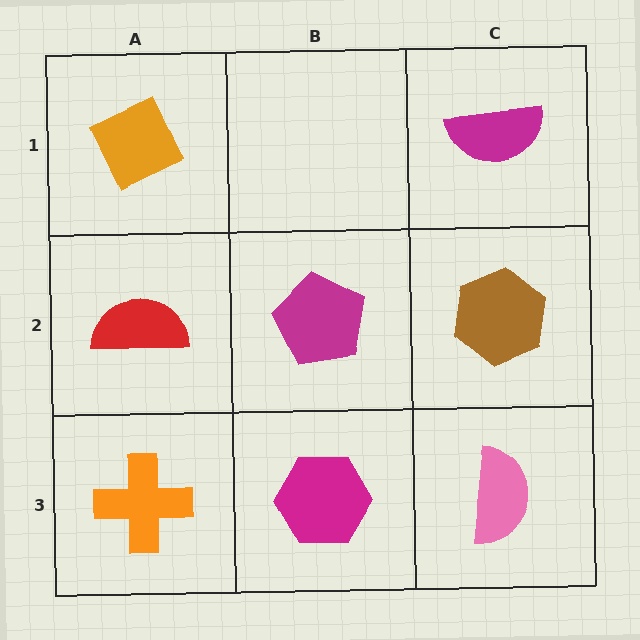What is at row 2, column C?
A brown hexagon.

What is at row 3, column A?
An orange cross.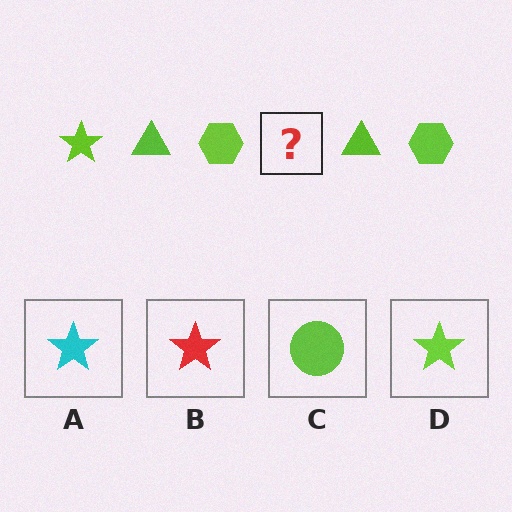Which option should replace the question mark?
Option D.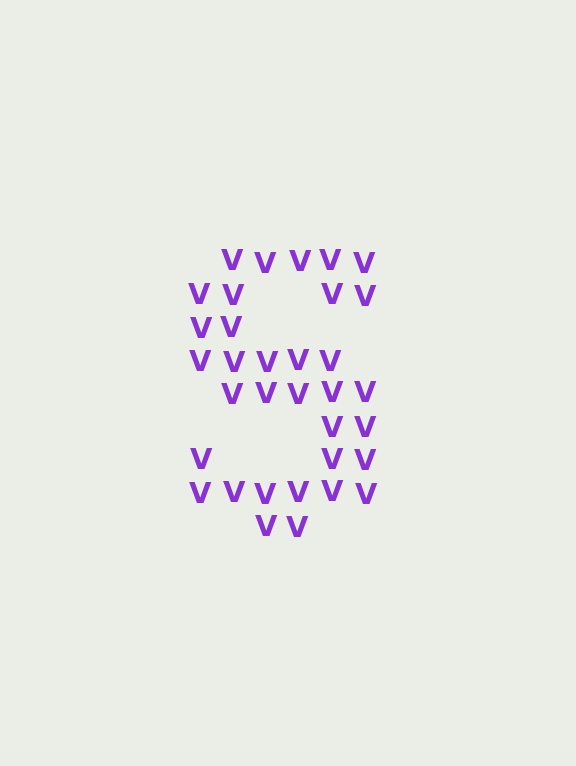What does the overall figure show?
The overall figure shows the letter S.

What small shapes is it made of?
It is made of small letter V's.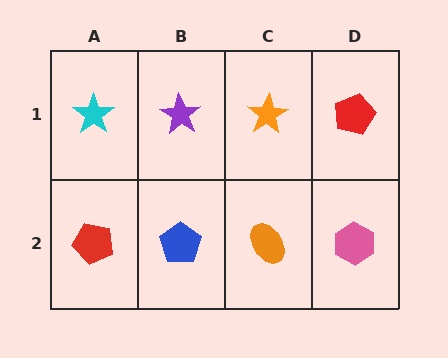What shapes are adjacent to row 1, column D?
A pink hexagon (row 2, column D), an orange star (row 1, column C).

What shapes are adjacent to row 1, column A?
A red pentagon (row 2, column A), a purple star (row 1, column B).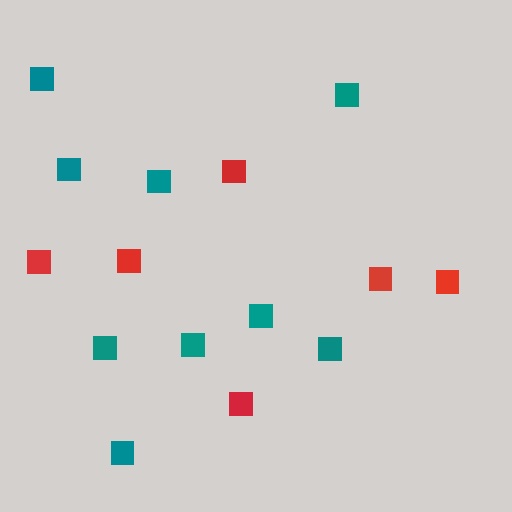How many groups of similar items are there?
There are 2 groups: one group of red squares (6) and one group of teal squares (9).